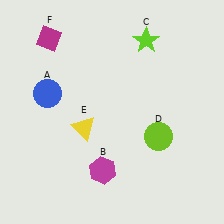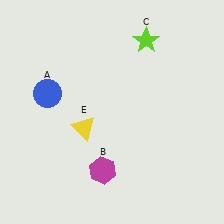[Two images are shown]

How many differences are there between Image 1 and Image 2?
There are 2 differences between the two images.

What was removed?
The magenta diamond (F), the lime circle (D) were removed in Image 2.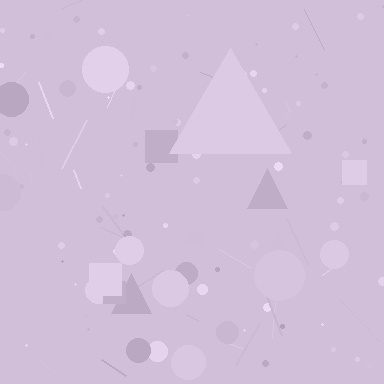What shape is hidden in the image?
A triangle is hidden in the image.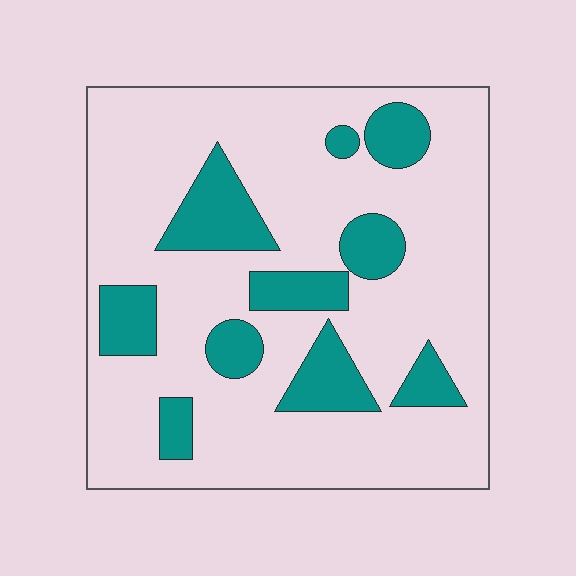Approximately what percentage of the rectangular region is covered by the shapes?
Approximately 20%.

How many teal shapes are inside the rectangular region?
10.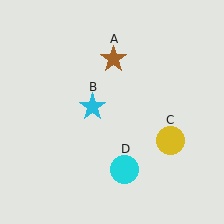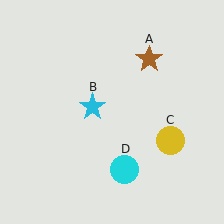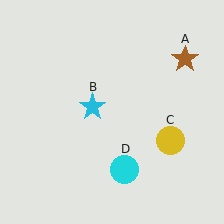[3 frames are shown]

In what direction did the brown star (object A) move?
The brown star (object A) moved right.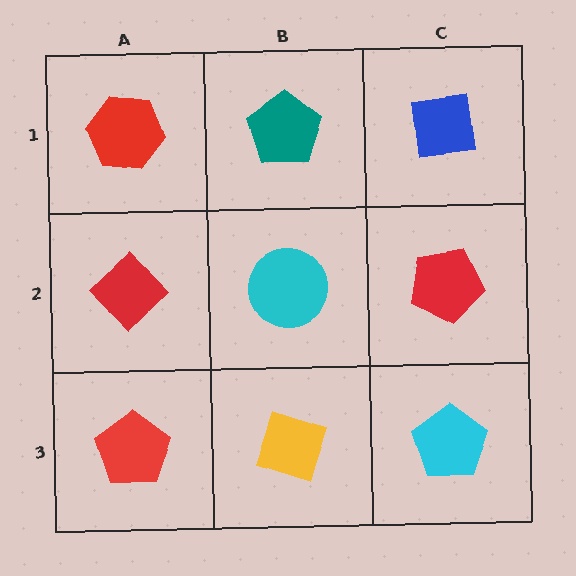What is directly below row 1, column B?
A cyan circle.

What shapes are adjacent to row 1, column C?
A red pentagon (row 2, column C), a teal pentagon (row 1, column B).